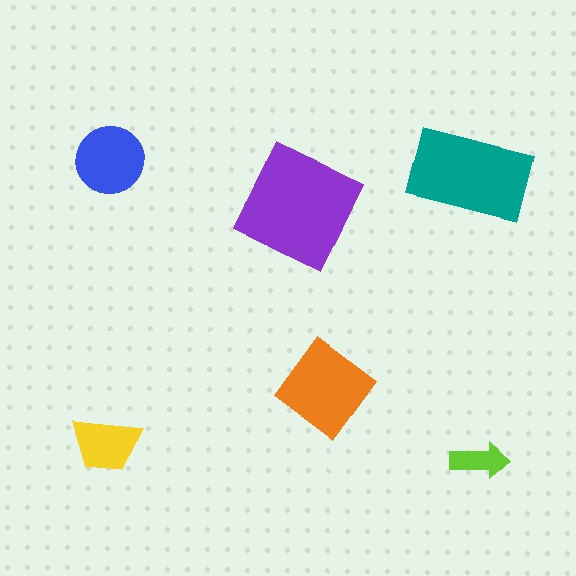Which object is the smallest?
The lime arrow.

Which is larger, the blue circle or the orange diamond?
The orange diamond.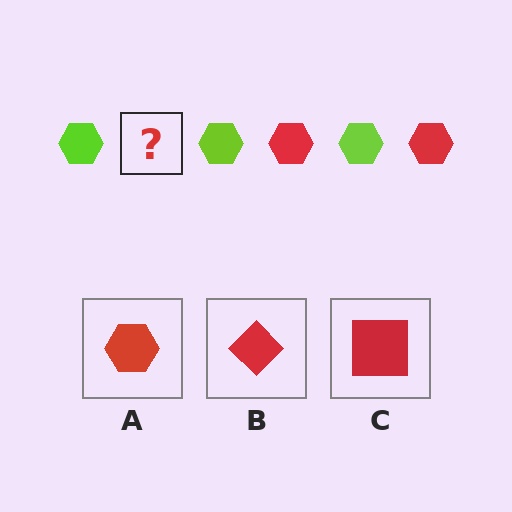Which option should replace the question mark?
Option A.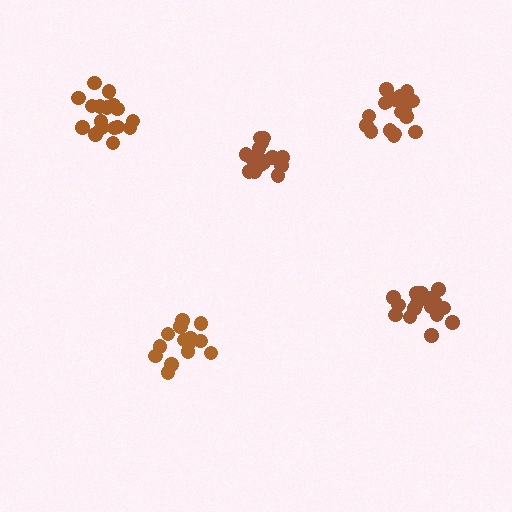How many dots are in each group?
Group 1: 14 dots, Group 2: 16 dots, Group 3: 18 dots, Group 4: 16 dots, Group 5: 17 dots (81 total).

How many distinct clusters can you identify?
There are 5 distinct clusters.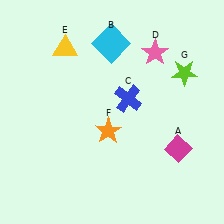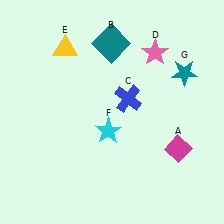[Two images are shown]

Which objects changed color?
B changed from cyan to teal. F changed from orange to cyan. G changed from lime to teal.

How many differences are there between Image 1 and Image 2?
There are 3 differences between the two images.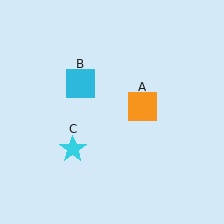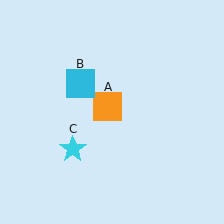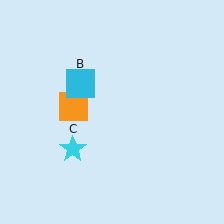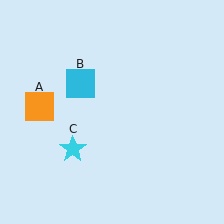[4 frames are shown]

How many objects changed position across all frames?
1 object changed position: orange square (object A).